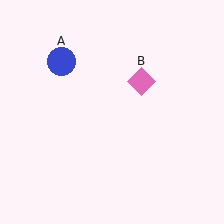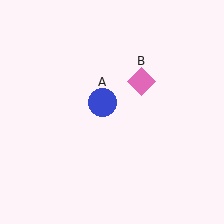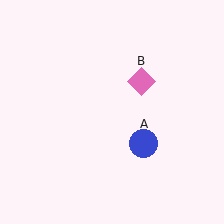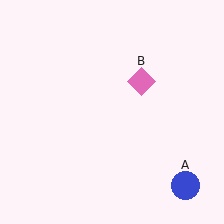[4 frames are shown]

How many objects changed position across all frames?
1 object changed position: blue circle (object A).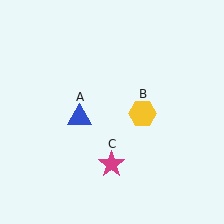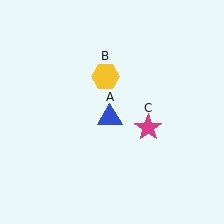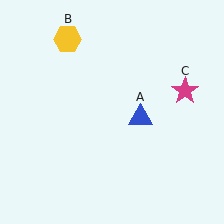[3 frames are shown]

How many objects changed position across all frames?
3 objects changed position: blue triangle (object A), yellow hexagon (object B), magenta star (object C).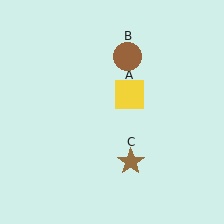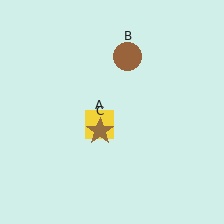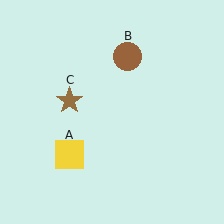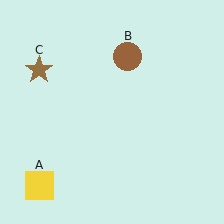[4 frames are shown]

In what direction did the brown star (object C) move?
The brown star (object C) moved up and to the left.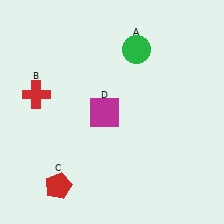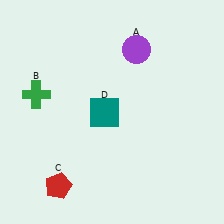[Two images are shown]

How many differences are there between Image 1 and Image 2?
There are 3 differences between the two images.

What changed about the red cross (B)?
In Image 1, B is red. In Image 2, it changed to green.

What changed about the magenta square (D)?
In Image 1, D is magenta. In Image 2, it changed to teal.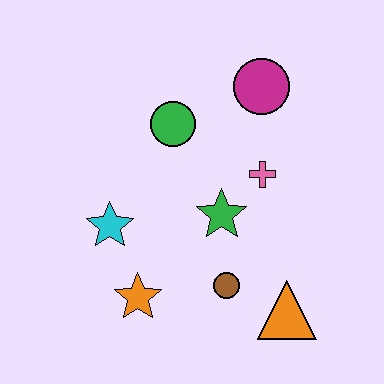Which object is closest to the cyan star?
The orange star is closest to the cyan star.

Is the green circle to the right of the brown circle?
No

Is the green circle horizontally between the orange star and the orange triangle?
Yes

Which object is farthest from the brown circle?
The magenta circle is farthest from the brown circle.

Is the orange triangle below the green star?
Yes